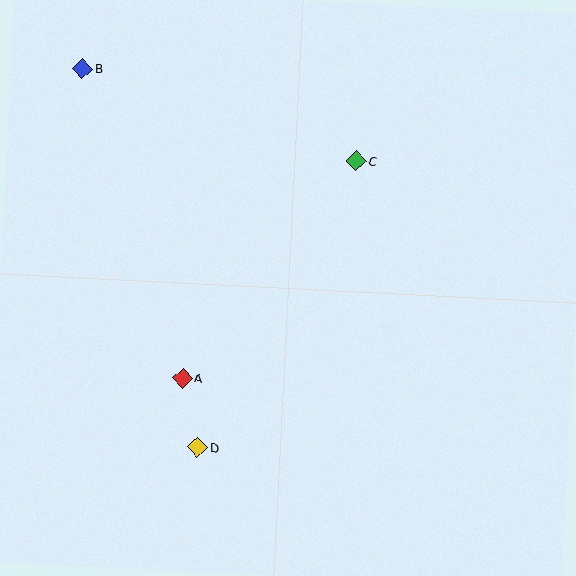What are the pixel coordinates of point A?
Point A is at (183, 378).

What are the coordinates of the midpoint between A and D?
The midpoint between A and D is at (190, 413).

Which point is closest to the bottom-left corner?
Point D is closest to the bottom-left corner.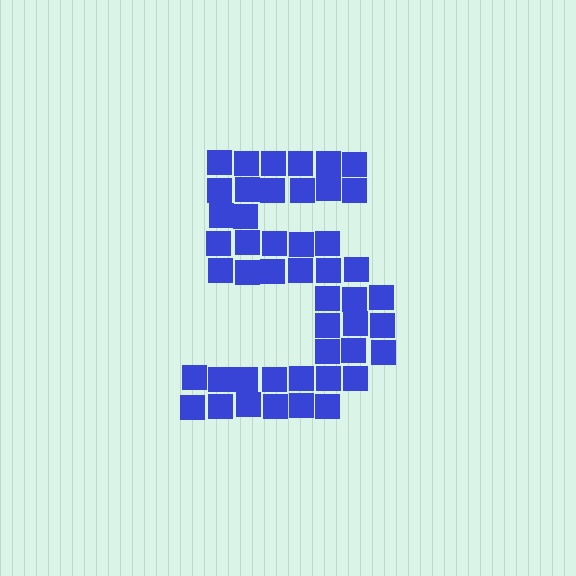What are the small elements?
The small elements are squares.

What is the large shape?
The large shape is the digit 5.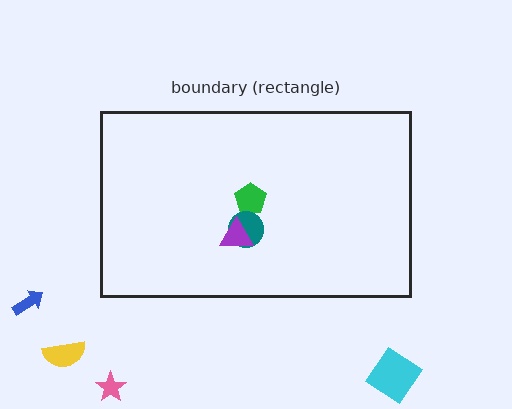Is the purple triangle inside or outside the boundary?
Inside.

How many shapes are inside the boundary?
3 inside, 4 outside.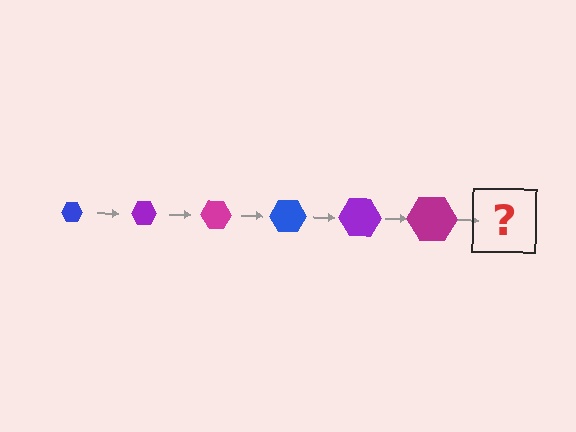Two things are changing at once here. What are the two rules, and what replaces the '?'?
The two rules are that the hexagon grows larger each step and the color cycles through blue, purple, and magenta. The '?' should be a blue hexagon, larger than the previous one.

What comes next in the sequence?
The next element should be a blue hexagon, larger than the previous one.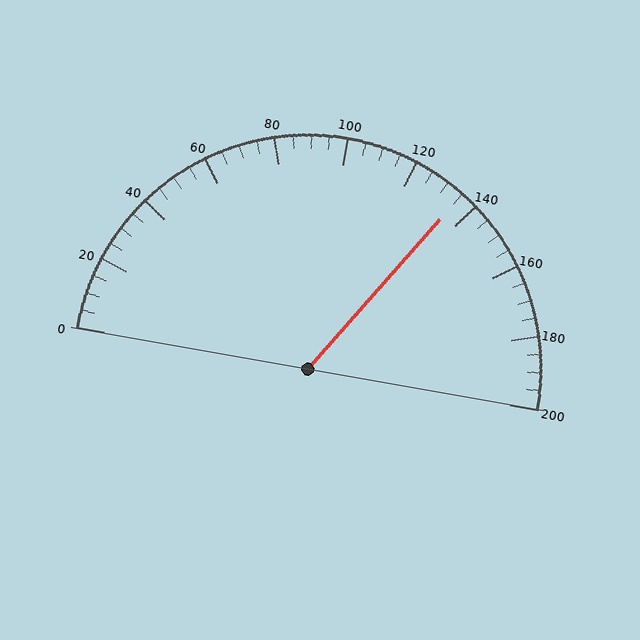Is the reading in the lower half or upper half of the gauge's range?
The reading is in the upper half of the range (0 to 200).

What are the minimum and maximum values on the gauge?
The gauge ranges from 0 to 200.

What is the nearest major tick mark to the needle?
The nearest major tick mark is 140.